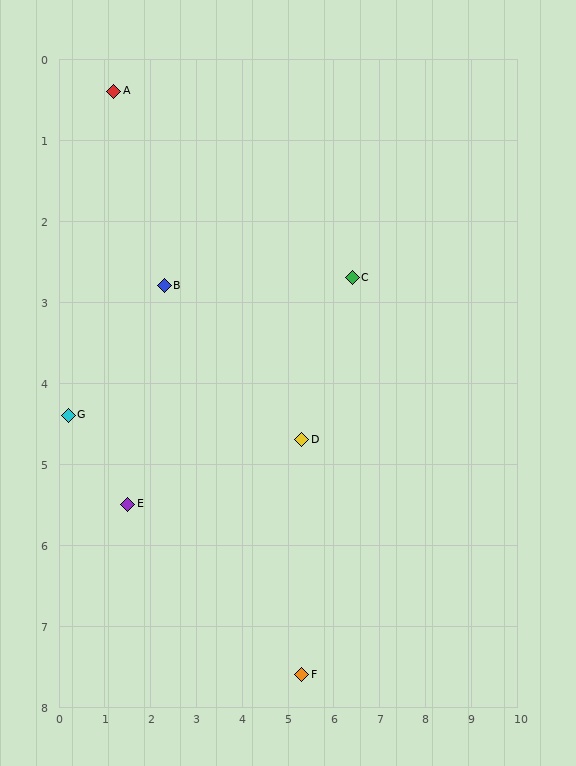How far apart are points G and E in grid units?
Points G and E are about 1.7 grid units apart.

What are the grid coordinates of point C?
Point C is at approximately (6.4, 2.7).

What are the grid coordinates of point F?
Point F is at approximately (5.3, 7.6).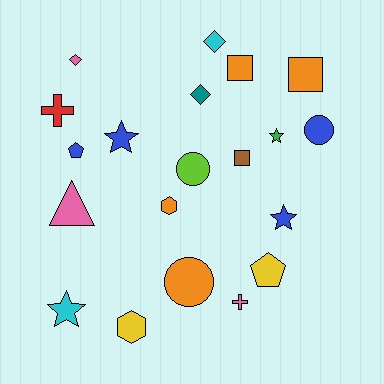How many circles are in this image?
There are 3 circles.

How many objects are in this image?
There are 20 objects.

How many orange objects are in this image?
There are 4 orange objects.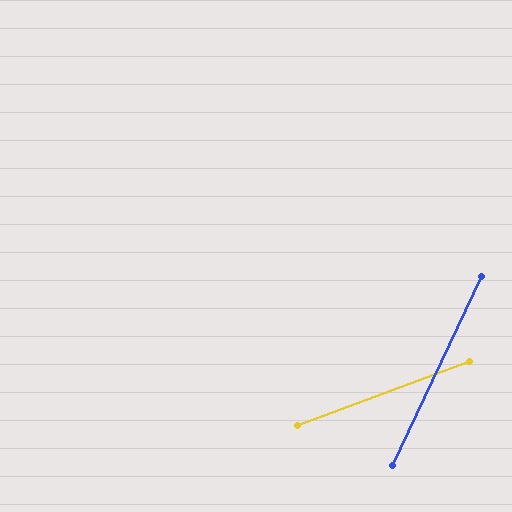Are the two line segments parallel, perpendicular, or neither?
Neither parallel nor perpendicular — they differ by about 44°.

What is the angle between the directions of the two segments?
Approximately 44 degrees.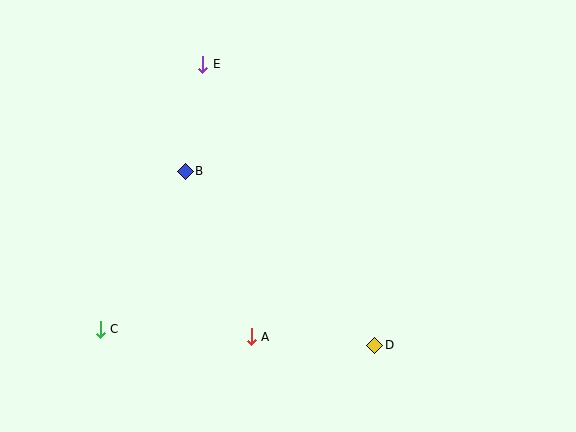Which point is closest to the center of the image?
Point B at (185, 171) is closest to the center.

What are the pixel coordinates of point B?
Point B is at (185, 171).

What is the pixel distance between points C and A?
The distance between C and A is 151 pixels.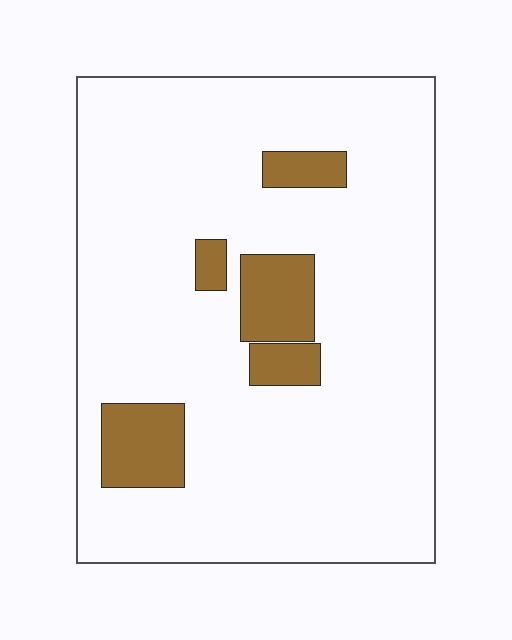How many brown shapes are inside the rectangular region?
5.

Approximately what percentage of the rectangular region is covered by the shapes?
Approximately 10%.